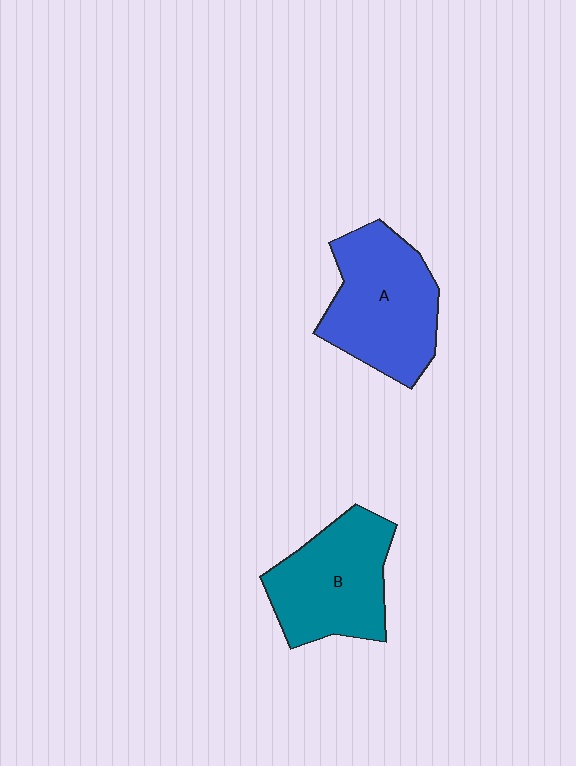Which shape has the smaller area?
Shape B (teal).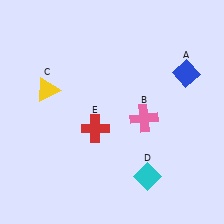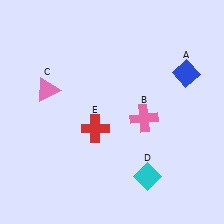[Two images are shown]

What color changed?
The triangle (C) changed from yellow in Image 1 to pink in Image 2.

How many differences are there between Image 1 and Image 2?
There is 1 difference between the two images.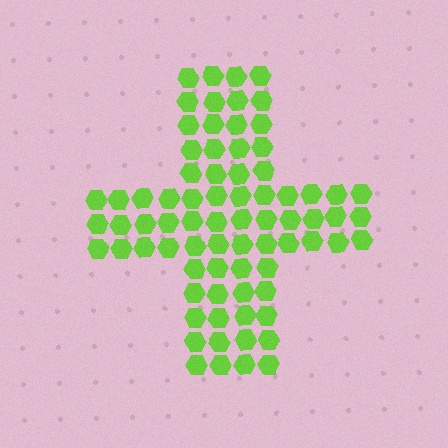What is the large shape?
The large shape is a cross.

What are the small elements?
The small elements are hexagons.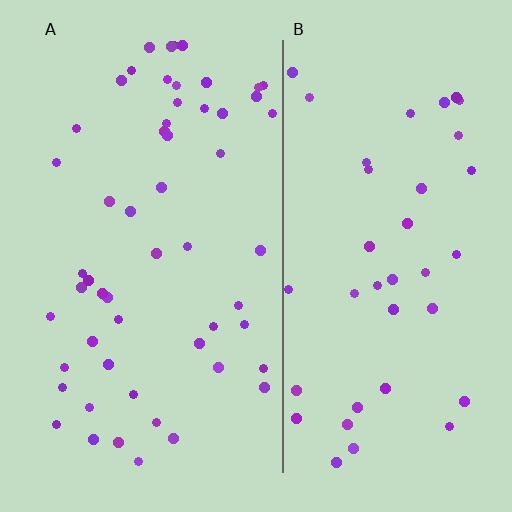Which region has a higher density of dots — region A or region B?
A (the left).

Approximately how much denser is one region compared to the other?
Approximately 1.4× — region A over region B.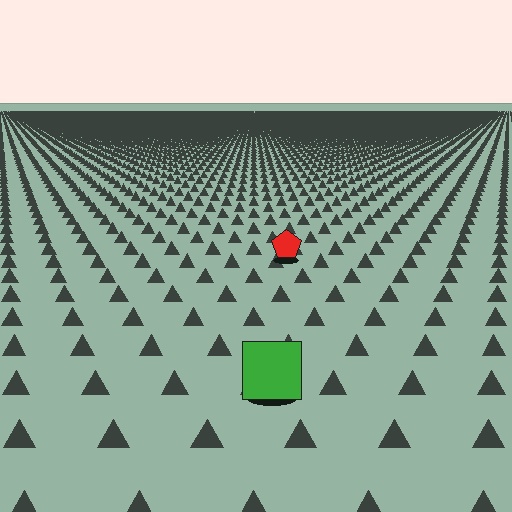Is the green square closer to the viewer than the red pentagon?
Yes. The green square is closer — you can tell from the texture gradient: the ground texture is coarser near it.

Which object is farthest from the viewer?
The red pentagon is farthest from the viewer. It appears smaller and the ground texture around it is denser.